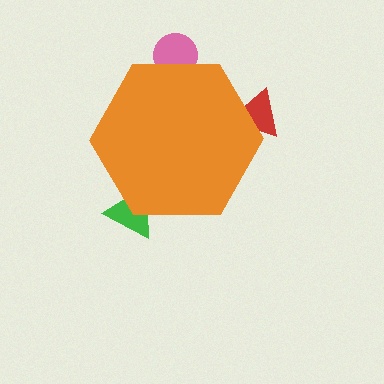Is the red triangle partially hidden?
Yes, the red triangle is partially hidden behind the orange hexagon.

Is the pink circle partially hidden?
Yes, the pink circle is partially hidden behind the orange hexagon.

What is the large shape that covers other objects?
An orange hexagon.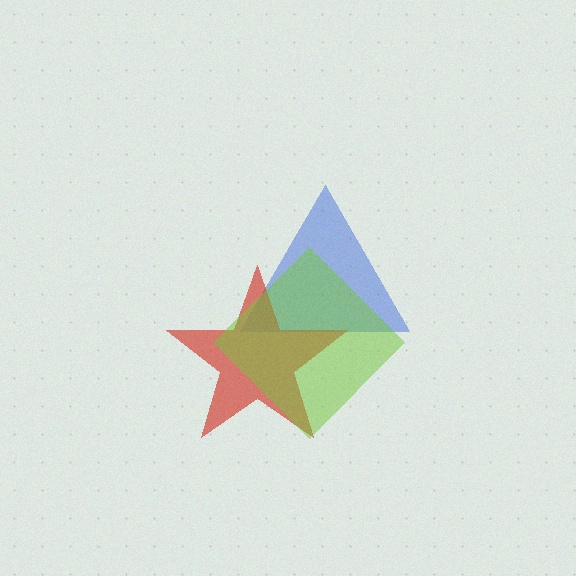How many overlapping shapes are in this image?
There are 3 overlapping shapes in the image.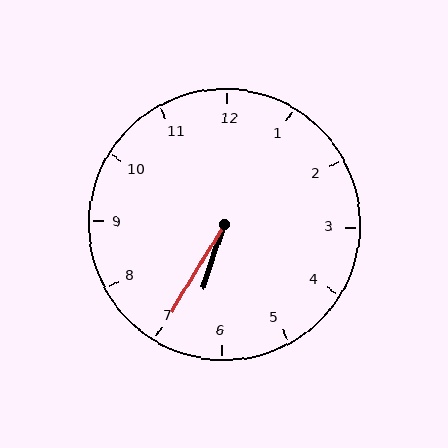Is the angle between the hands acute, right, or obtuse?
It is acute.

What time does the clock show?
6:35.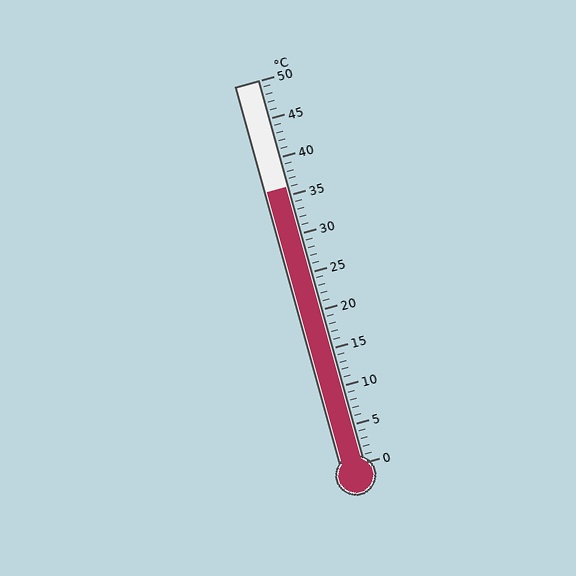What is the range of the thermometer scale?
The thermometer scale ranges from 0°C to 50°C.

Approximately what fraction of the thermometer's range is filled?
The thermometer is filled to approximately 70% of its range.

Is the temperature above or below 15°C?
The temperature is above 15°C.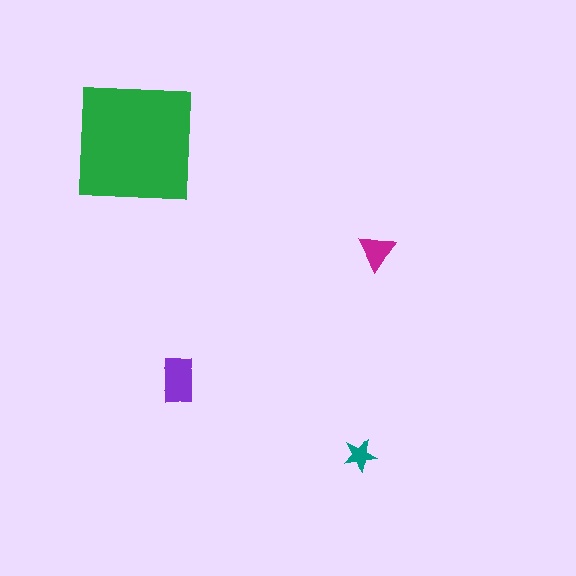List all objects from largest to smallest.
The green square, the purple rectangle, the magenta triangle, the teal star.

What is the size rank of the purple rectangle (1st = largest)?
2nd.